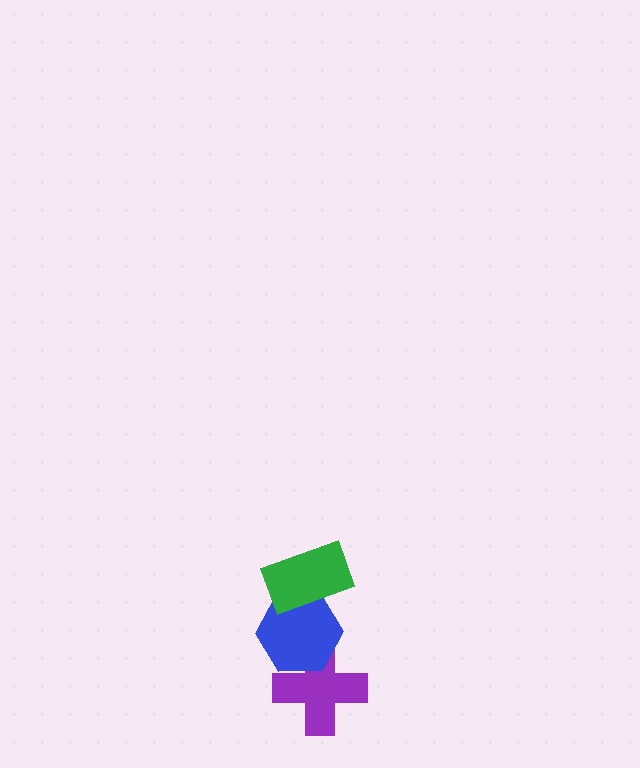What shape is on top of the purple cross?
The blue hexagon is on top of the purple cross.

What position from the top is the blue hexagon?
The blue hexagon is 2nd from the top.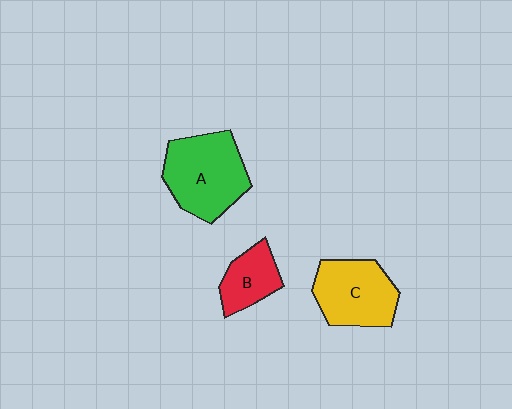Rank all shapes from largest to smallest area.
From largest to smallest: A (green), C (yellow), B (red).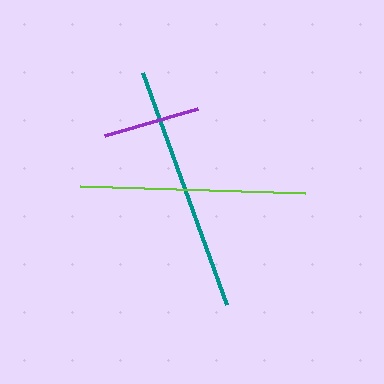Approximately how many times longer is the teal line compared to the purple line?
The teal line is approximately 2.6 times the length of the purple line.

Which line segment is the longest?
The teal line is the longest at approximately 248 pixels.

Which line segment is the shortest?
The purple line is the shortest at approximately 97 pixels.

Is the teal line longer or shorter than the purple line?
The teal line is longer than the purple line.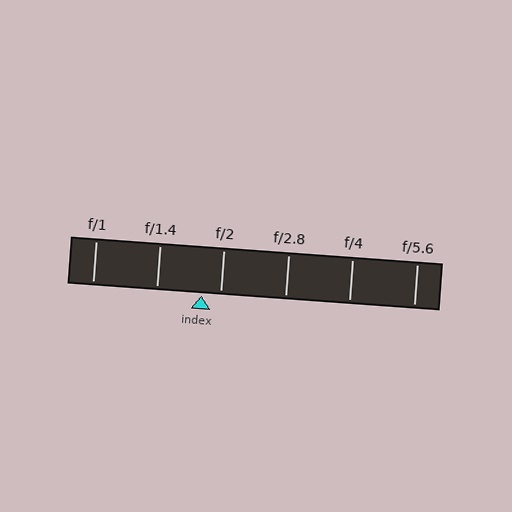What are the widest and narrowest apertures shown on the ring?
The widest aperture shown is f/1 and the narrowest is f/5.6.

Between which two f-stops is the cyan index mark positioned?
The index mark is between f/1.4 and f/2.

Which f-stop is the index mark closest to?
The index mark is closest to f/2.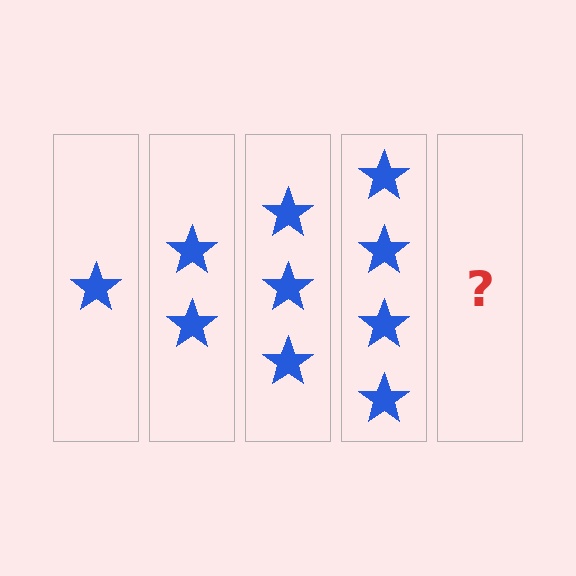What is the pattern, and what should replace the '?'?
The pattern is that each step adds one more star. The '?' should be 5 stars.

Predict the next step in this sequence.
The next step is 5 stars.